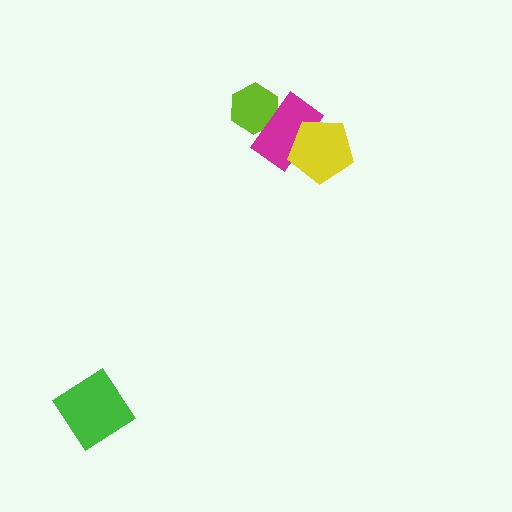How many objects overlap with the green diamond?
0 objects overlap with the green diamond.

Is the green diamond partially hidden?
No, no other shape covers it.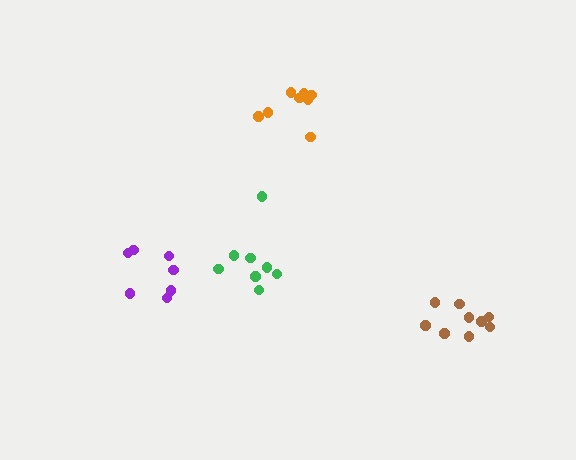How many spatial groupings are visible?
There are 4 spatial groupings.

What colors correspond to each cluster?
The clusters are colored: brown, green, purple, orange.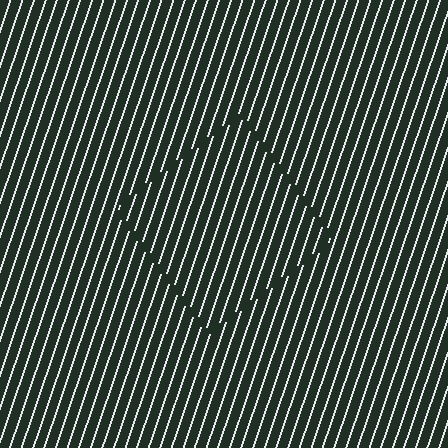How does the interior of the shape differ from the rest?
The interior of the shape contains the same grating, shifted by half a period — the contour is defined by the phase discontinuity where line-ends from the inner and outer gratings abut.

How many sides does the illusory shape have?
4 sides — the line-ends trace a square.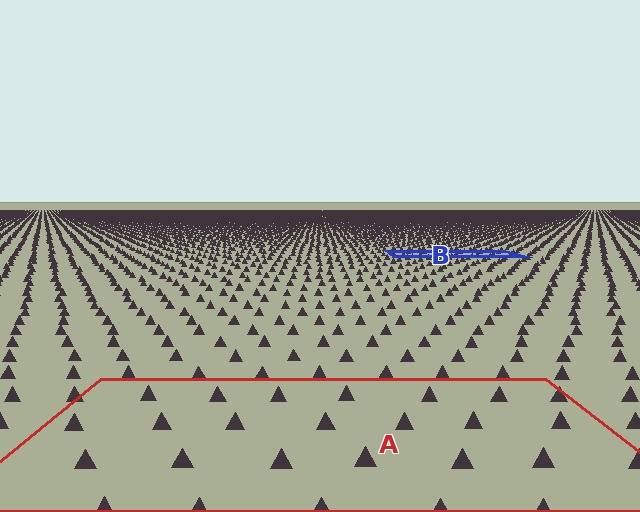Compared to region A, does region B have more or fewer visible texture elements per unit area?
Region B has more texture elements per unit area — they are packed more densely because it is farther away.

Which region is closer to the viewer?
Region A is closer. The texture elements there are larger and more spread out.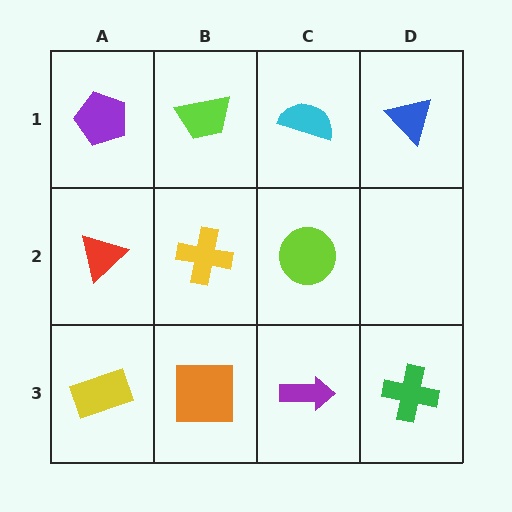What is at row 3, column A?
A yellow rectangle.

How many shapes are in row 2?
3 shapes.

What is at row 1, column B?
A lime trapezoid.